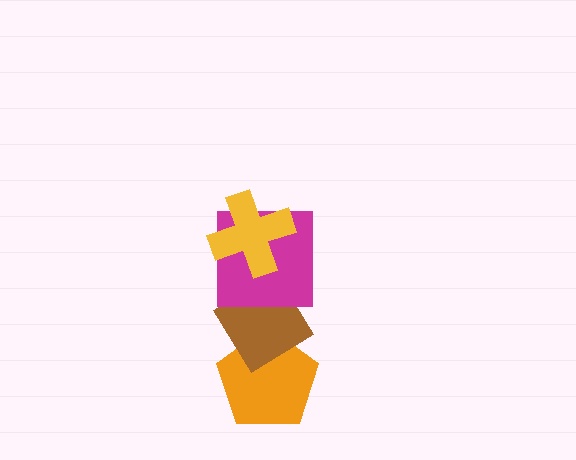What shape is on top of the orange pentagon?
The brown diamond is on top of the orange pentagon.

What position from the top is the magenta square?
The magenta square is 2nd from the top.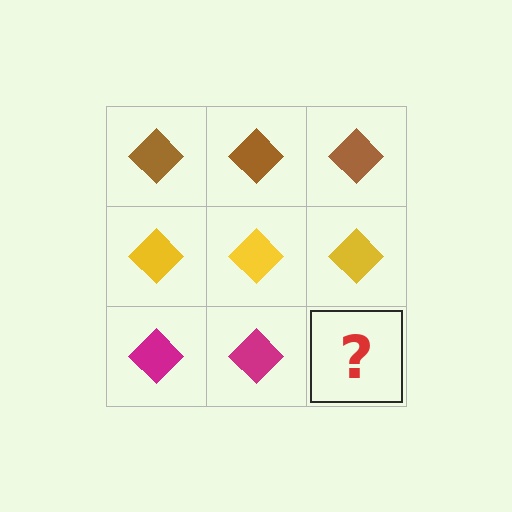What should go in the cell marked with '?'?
The missing cell should contain a magenta diamond.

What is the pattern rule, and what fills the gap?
The rule is that each row has a consistent color. The gap should be filled with a magenta diamond.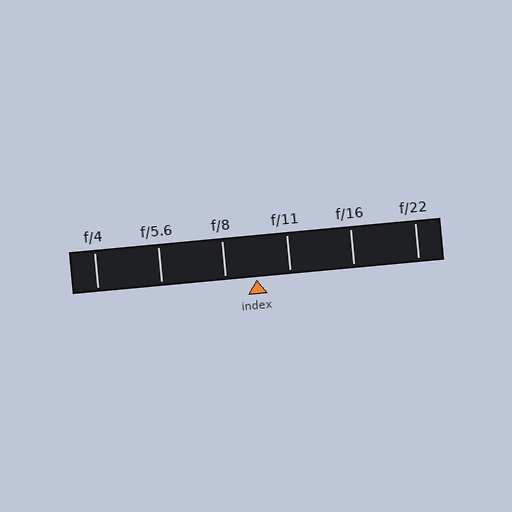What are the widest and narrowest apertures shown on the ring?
The widest aperture shown is f/4 and the narrowest is f/22.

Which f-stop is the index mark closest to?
The index mark is closest to f/8.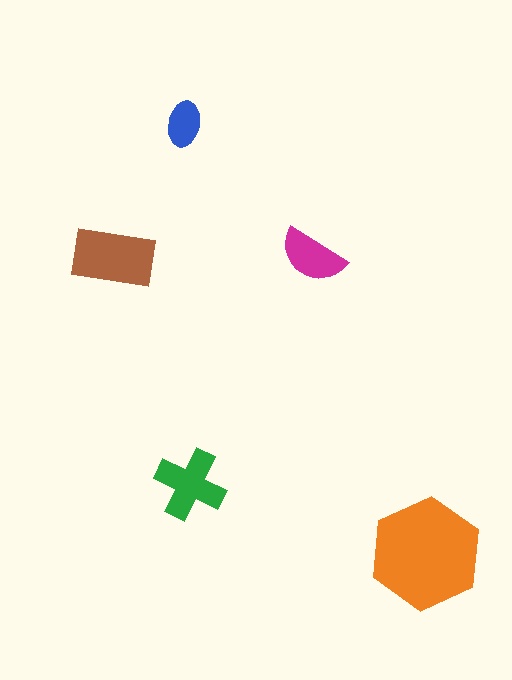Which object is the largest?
The orange hexagon.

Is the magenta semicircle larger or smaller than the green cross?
Smaller.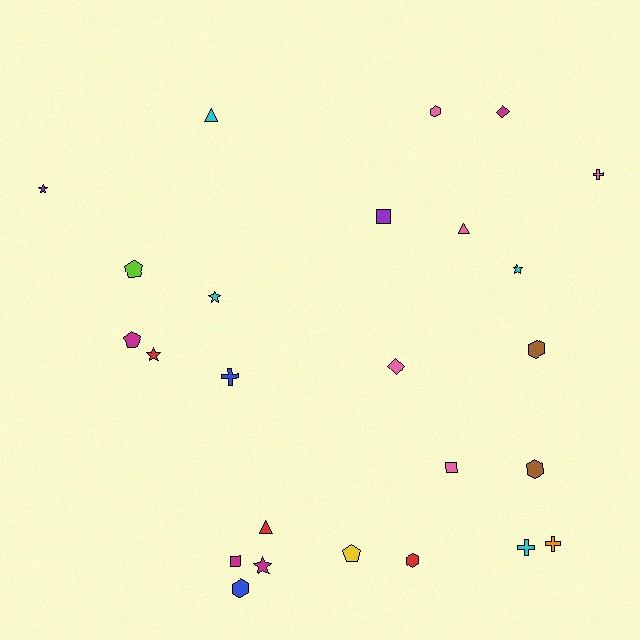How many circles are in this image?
There are no circles.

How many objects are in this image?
There are 25 objects.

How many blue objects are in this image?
There are 2 blue objects.